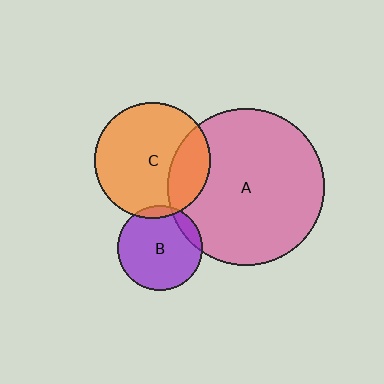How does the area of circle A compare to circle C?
Approximately 1.8 times.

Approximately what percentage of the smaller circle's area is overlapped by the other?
Approximately 10%.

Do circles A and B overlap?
Yes.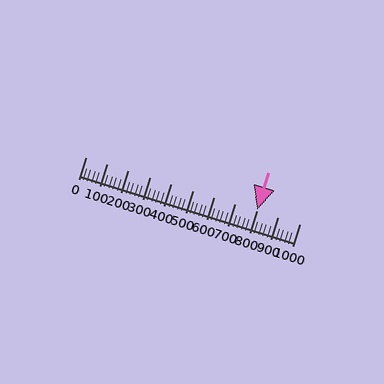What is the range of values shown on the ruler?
The ruler shows values from 0 to 1000.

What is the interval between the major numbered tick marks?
The major tick marks are spaced 100 units apart.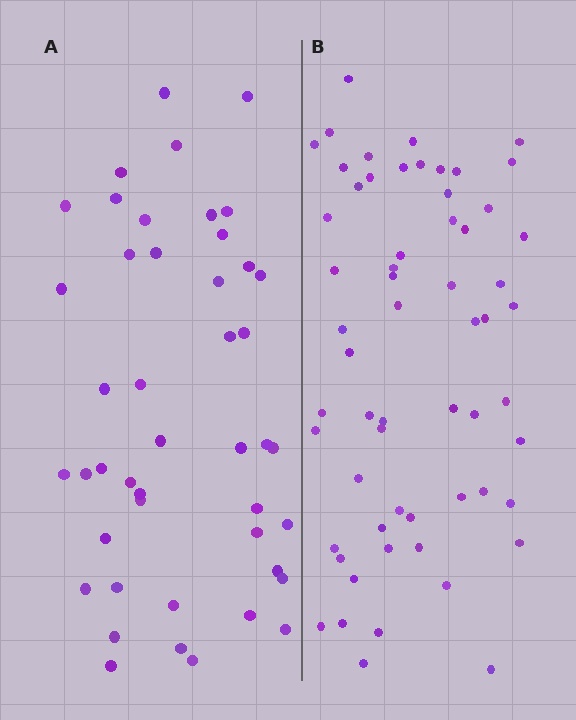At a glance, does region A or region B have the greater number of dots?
Region B (the right region) has more dots.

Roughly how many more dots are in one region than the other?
Region B has approximately 15 more dots than region A.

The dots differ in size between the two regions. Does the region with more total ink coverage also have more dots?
No. Region A has more total ink coverage because its dots are larger, but region B actually contains more individual dots. Total area can be misleading — the number of items is what matters here.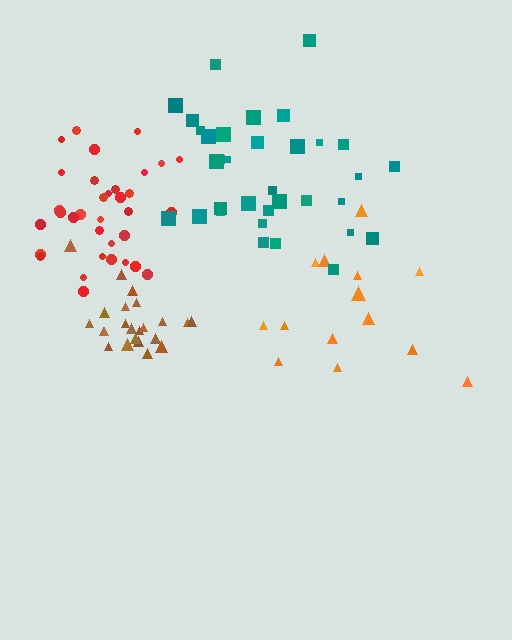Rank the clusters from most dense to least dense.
brown, red, teal, orange.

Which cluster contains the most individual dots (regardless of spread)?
Red (35).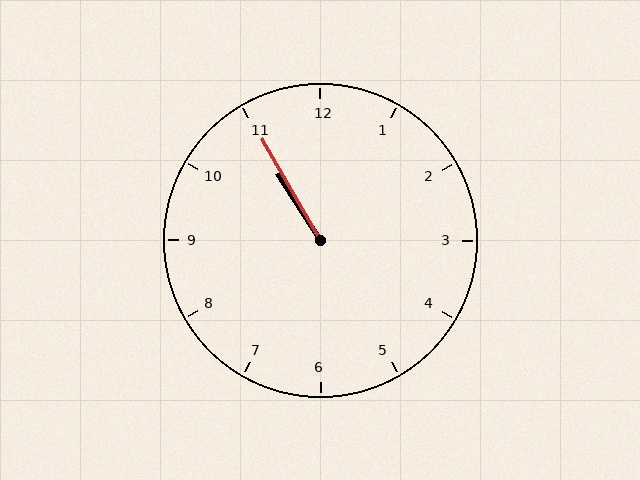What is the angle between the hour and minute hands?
Approximately 2 degrees.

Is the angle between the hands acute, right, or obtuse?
It is acute.